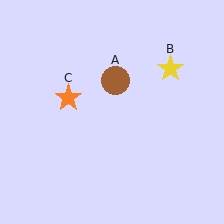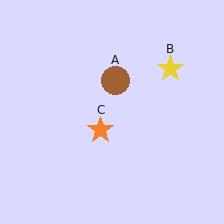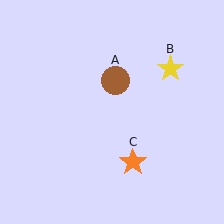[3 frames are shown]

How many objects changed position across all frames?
1 object changed position: orange star (object C).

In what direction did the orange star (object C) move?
The orange star (object C) moved down and to the right.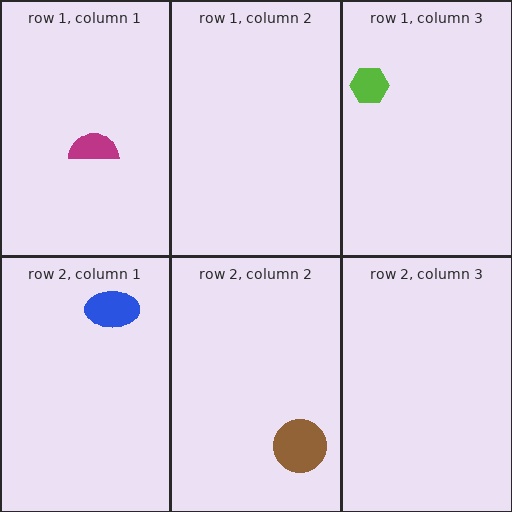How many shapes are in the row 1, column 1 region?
1.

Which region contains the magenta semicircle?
The row 1, column 1 region.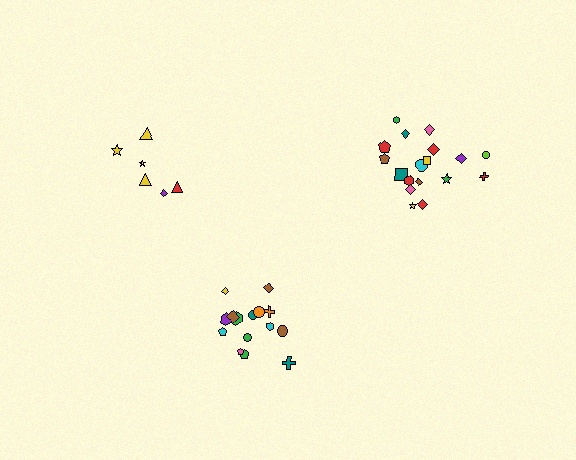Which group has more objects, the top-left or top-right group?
The top-right group.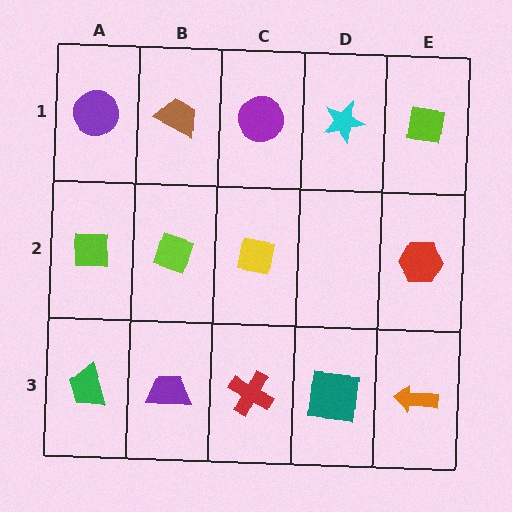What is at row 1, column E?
A lime square.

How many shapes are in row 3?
5 shapes.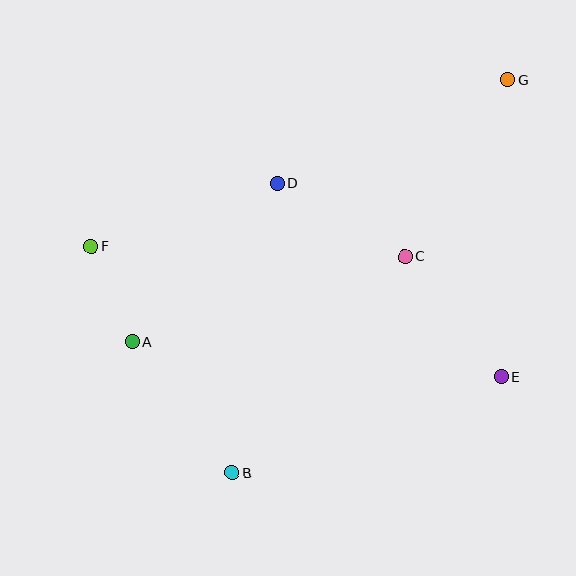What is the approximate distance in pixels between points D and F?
The distance between D and F is approximately 196 pixels.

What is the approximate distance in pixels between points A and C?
The distance between A and C is approximately 286 pixels.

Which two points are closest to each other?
Points A and F are closest to each other.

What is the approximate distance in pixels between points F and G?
The distance between F and G is approximately 449 pixels.